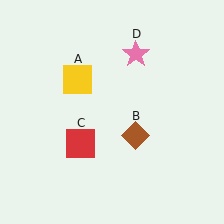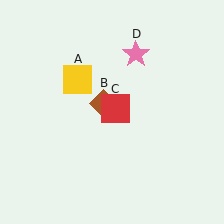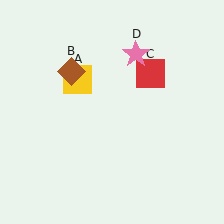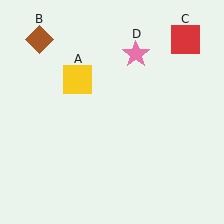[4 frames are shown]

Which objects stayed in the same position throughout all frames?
Yellow square (object A) and pink star (object D) remained stationary.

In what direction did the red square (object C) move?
The red square (object C) moved up and to the right.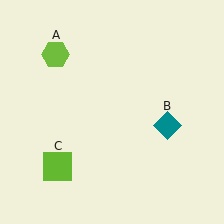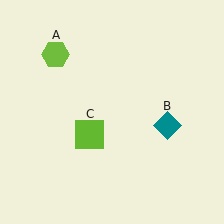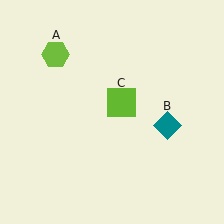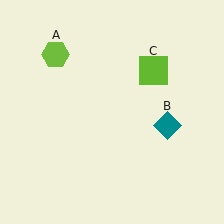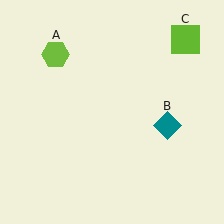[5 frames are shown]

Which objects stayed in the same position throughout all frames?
Lime hexagon (object A) and teal diamond (object B) remained stationary.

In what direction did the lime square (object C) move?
The lime square (object C) moved up and to the right.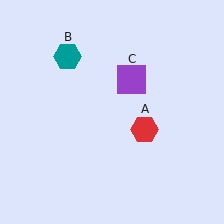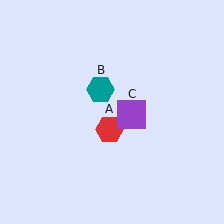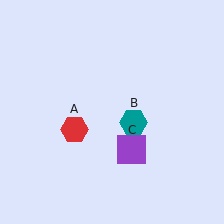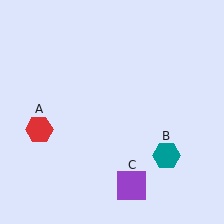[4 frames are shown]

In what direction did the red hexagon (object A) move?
The red hexagon (object A) moved left.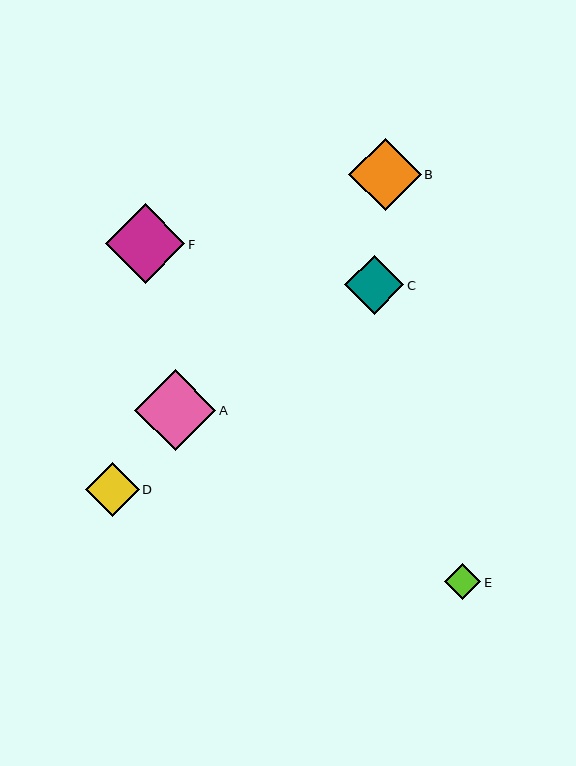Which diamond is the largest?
Diamond A is the largest with a size of approximately 81 pixels.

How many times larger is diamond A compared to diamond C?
Diamond A is approximately 1.4 times the size of diamond C.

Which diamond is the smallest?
Diamond E is the smallest with a size of approximately 36 pixels.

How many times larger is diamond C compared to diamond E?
Diamond C is approximately 1.6 times the size of diamond E.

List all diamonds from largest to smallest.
From largest to smallest: A, F, B, C, D, E.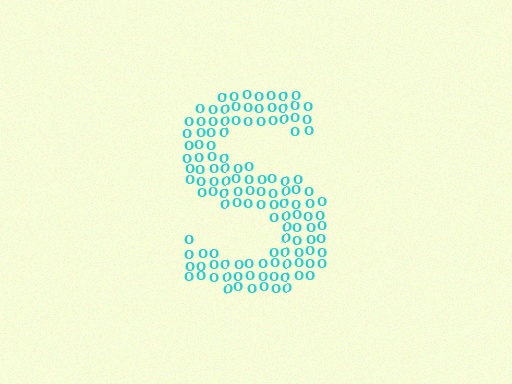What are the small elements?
The small elements are letter O's.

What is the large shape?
The large shape is the letter S.